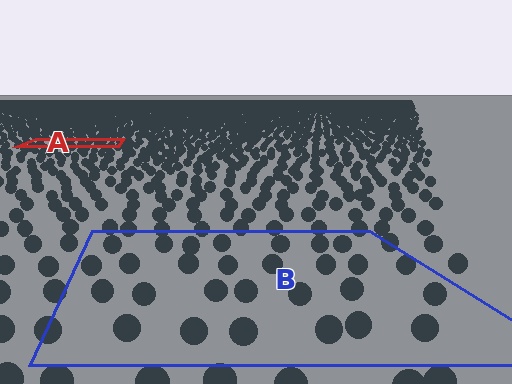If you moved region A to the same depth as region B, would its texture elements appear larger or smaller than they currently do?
They would appear larger. At a closer depth, the same texture elements are projected at a bigger on-screen size.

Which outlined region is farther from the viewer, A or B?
Region A is farther from the viewer — the texture elements inside it appear smaller and more densely packed.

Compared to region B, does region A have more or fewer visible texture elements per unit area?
Region A has more texture elements per unit area — they are packed more densely because it is farther away.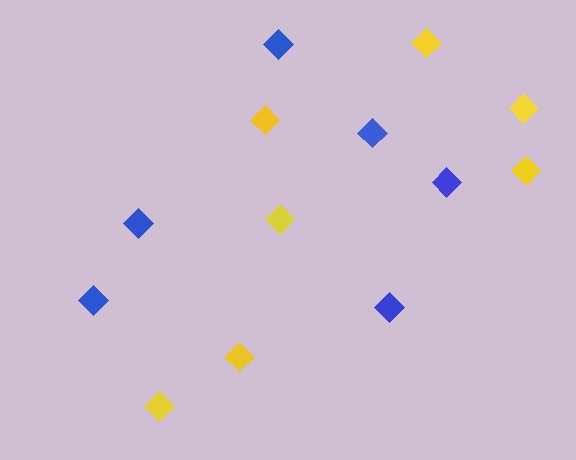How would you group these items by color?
There are 2 groups: one group of blue diamonds (6) and one group of yellow diamonds (7).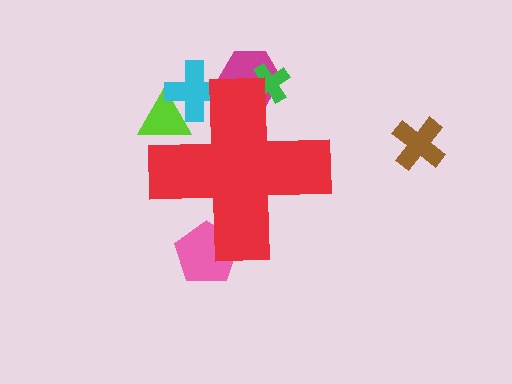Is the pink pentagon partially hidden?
Yes, the pink pentagon is partially hidden behind the red cross.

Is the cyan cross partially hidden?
Yes, the cyan cross is partially hidden behind the red cross.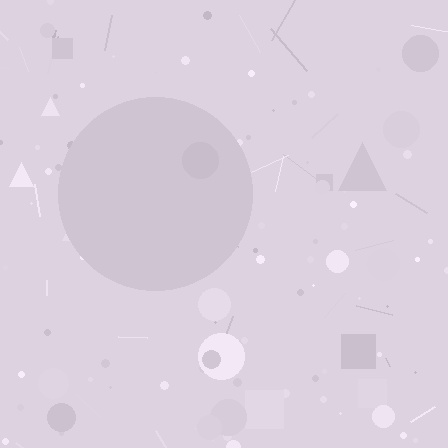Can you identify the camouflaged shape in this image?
The camouflaged shape is a circle.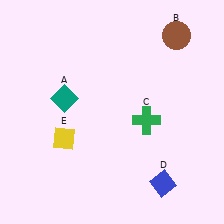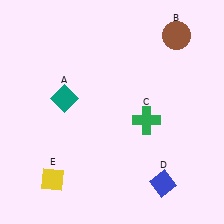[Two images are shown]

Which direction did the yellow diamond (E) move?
The yellow diamond (E) moved down.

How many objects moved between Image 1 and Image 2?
1 object moved between the two images.